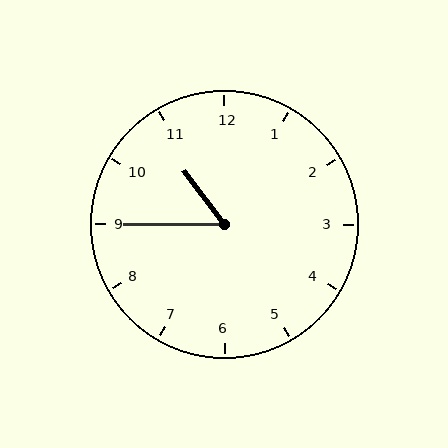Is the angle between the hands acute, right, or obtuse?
It is acute.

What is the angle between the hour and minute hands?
Approximately 52 degrees.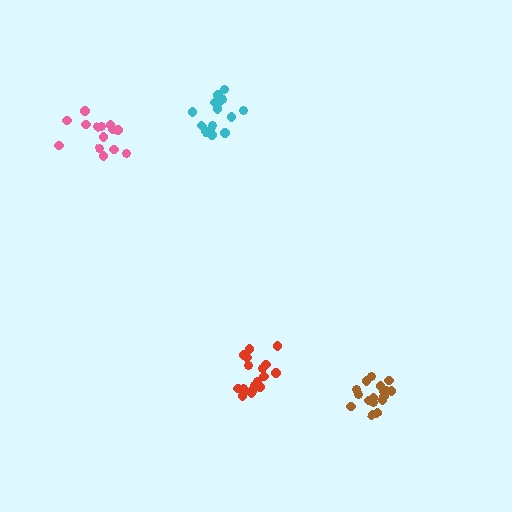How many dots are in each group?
Group 1: 17 dots, Group 2: 14 dots, Group 3: 15 dots, Group 4: 19 dots (65 total).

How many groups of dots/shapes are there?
There are 4 groups.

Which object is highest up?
The cyan cluster is topmost.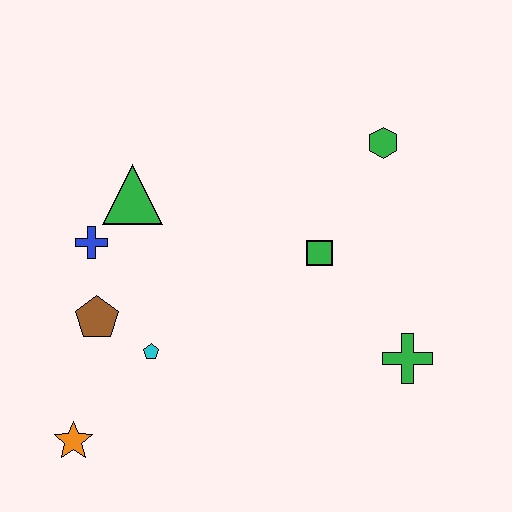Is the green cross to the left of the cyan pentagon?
No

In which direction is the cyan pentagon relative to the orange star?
The cyan pentagon is above the orange star.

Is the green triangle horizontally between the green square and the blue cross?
Yes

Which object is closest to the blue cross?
The green triangle is closest to the blue cross.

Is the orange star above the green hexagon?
No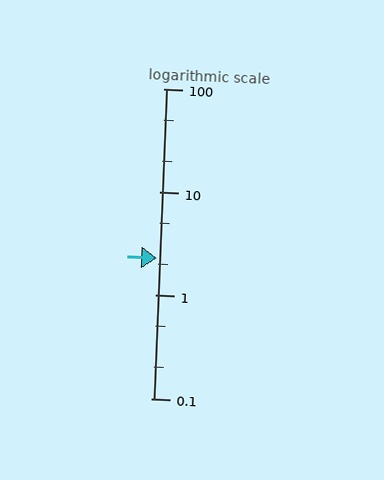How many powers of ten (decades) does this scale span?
The scale spans 3 decades, from 0.1 to 100.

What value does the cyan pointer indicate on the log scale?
The pointer indicates approximately 2.3.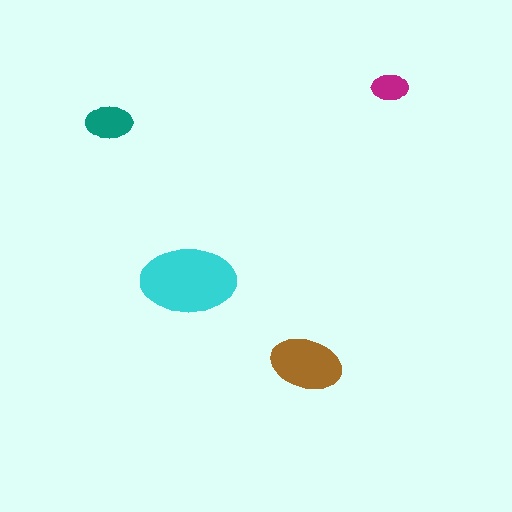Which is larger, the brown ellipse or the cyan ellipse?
The cyan one.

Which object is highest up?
The magenta ellipse is topmost.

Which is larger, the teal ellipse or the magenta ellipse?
The teal one.